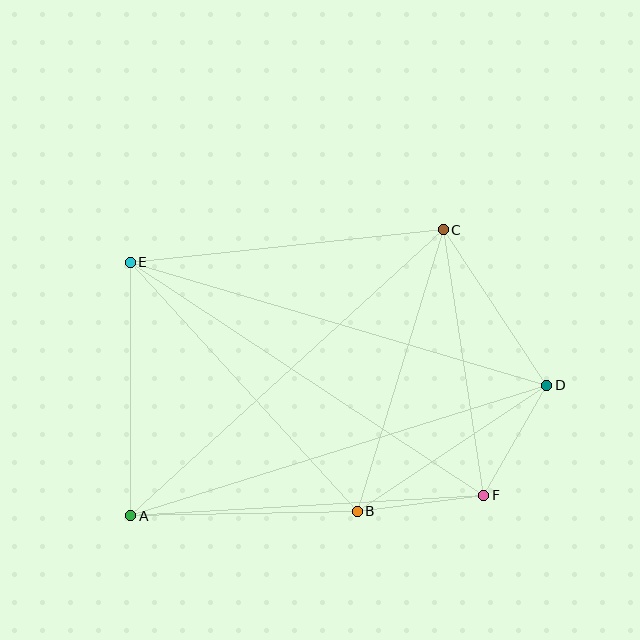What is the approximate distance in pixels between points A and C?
The distance between A and C is approximately 424 pixels.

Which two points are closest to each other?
Points D and F are closest to each other.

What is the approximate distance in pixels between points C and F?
The distance between C and F is approximately 269 pixels.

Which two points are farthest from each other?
Points A and D are farthest from each other.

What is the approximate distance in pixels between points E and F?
The distance between E and F is approximately 423 pixels.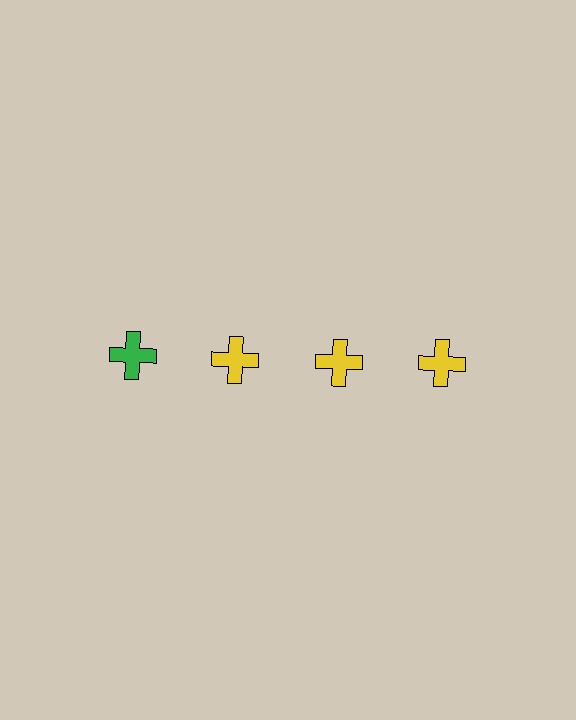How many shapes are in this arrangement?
There are 4 shapes arranged in a grid pattern.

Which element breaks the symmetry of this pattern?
The green cross in the top row, leftmost column breaks the symmetry. All other shapes are yellow crosses.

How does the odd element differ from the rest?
It has a different color: green instead of yellow.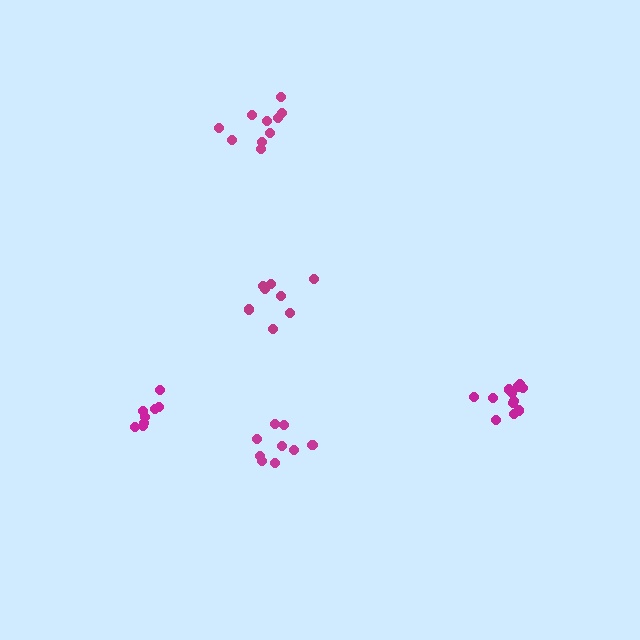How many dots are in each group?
Group 1: 8 dots, Group 2: 12 dots, Group 3: 10 dots, Group 4: 8 dots, Group 5: 9 dots (47 total).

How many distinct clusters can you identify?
There are 5 distinct clusters.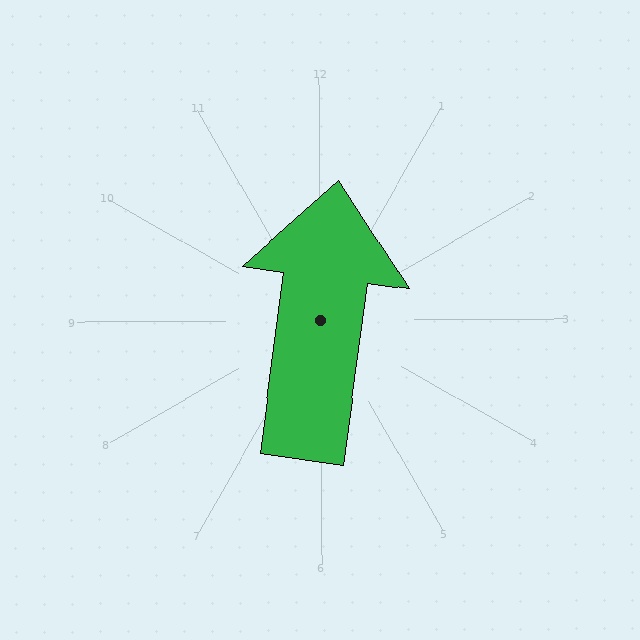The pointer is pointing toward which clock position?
Roughly 12 o'clock.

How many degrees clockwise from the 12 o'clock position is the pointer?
Approximately 8 degrees.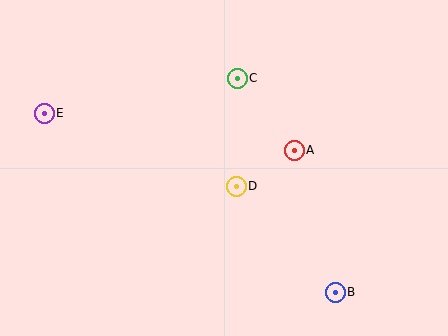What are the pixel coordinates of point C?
Point C is at (237, 78).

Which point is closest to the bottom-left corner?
Point E is closest to the bottom-left corner.